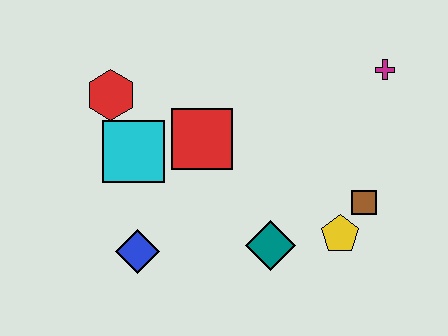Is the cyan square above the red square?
No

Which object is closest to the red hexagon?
The cyan square is closest to the red hexagon.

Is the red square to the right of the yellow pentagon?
No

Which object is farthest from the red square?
The magenta cross is farthest from the red square.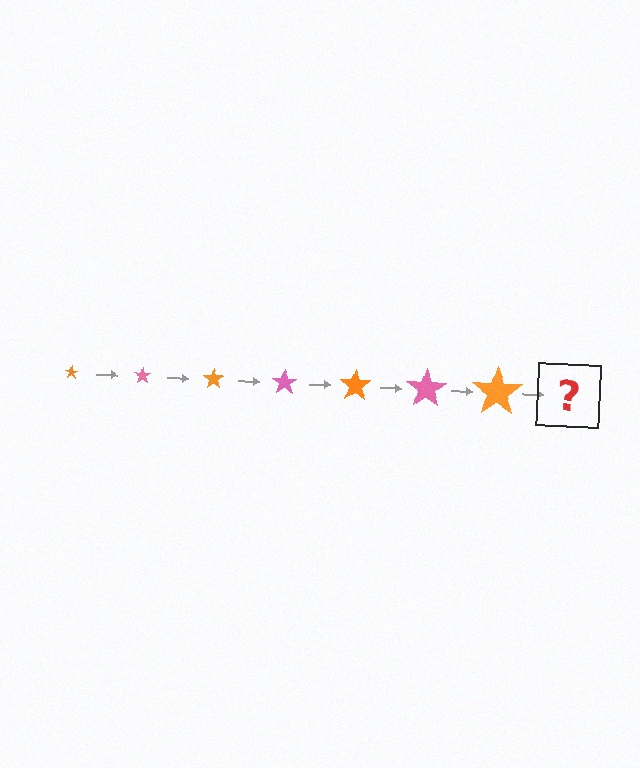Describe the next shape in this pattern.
It should be a pink star, larger than the previous one.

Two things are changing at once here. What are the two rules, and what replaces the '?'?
The two rules are that the star grows larger each step and the color cycles through orange and pink. The '?' should be a pink star, larger than the previous one.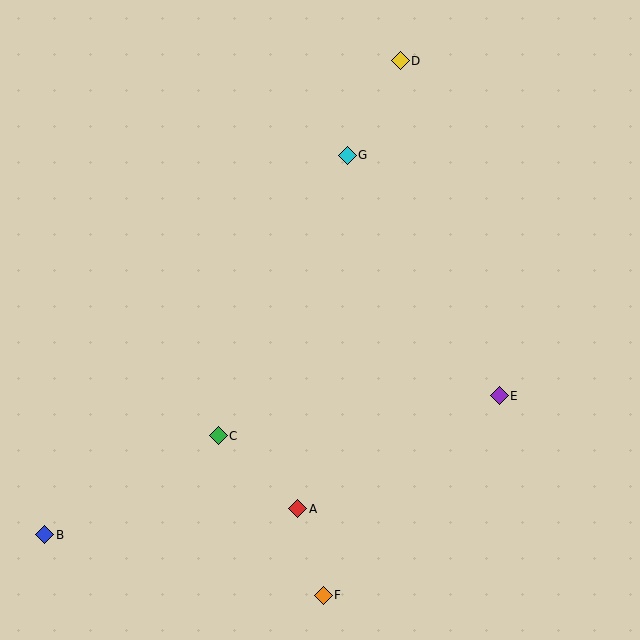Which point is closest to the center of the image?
Point C at (218, 436) is closest to the center.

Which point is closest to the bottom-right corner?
Point E is closest to the bottom-right corner.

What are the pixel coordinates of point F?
Point F is at (323, 595).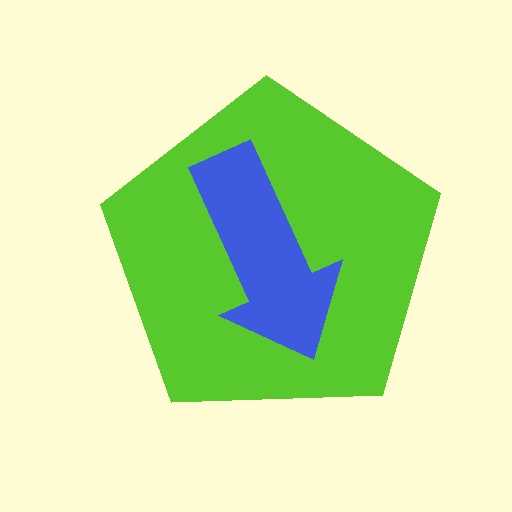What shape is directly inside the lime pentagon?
The blue arrow.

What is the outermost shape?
The lime pentagon.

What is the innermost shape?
The blue arrow.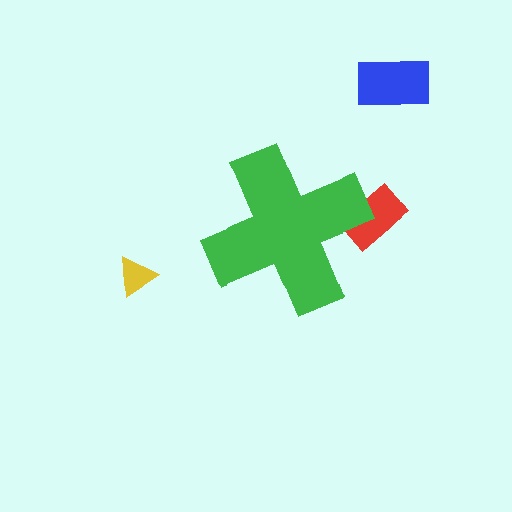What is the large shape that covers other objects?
A green cross.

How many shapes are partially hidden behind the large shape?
1 shape is partially hidden.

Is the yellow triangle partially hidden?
No, the yellow triangle is fully visible.